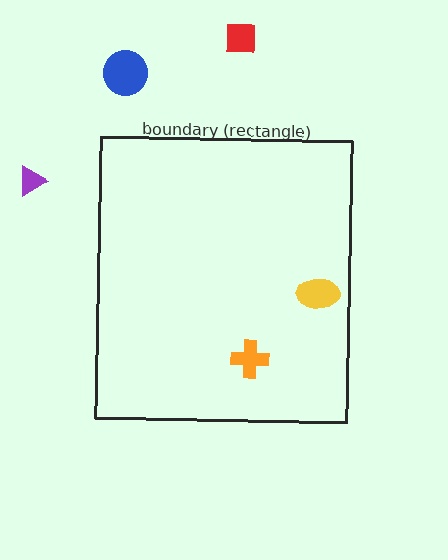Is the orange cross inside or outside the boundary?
Inside.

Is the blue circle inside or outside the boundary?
Outside.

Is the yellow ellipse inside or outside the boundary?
Inside.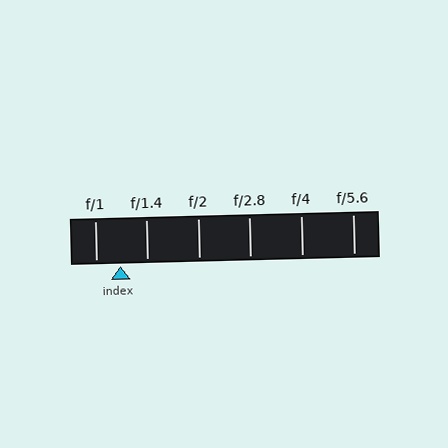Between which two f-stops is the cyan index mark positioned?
The index mark is between f/1 and f/1.4.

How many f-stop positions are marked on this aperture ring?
There are 6 f-stop positions marked.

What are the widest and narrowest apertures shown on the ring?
The widest aperture shown is f/1 and the narrowest is f/5.6.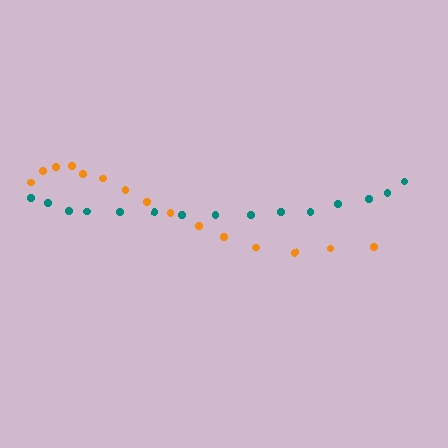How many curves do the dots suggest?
There are 2 distinct paths.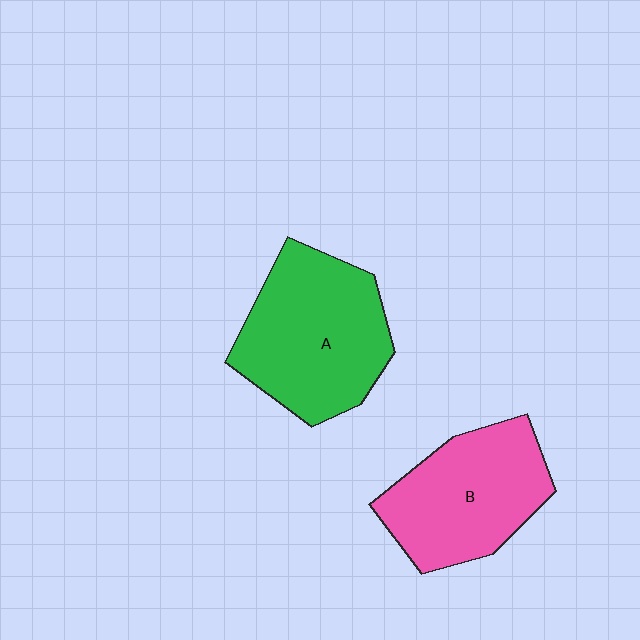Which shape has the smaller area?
Shape B (pink).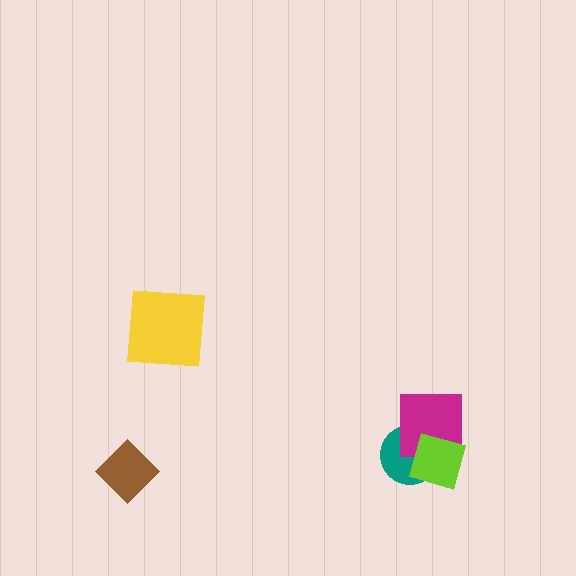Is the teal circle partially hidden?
Yes, it is partially covered by another shape.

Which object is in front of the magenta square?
The lime diamond is in front of the magenta square.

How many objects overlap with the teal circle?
2 objects overlap with the teal circle.